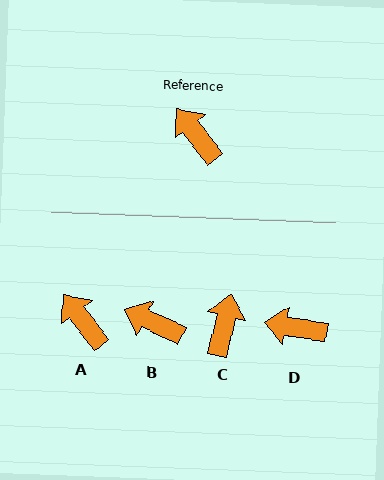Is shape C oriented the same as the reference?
No, it is off by about 51 degrees.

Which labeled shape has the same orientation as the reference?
A.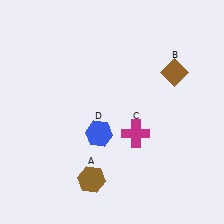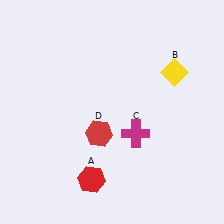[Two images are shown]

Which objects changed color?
A changed from brown to red. B changed from brown to yellow. D changed from blue to red.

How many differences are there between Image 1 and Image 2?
There are 3 differences between the two images.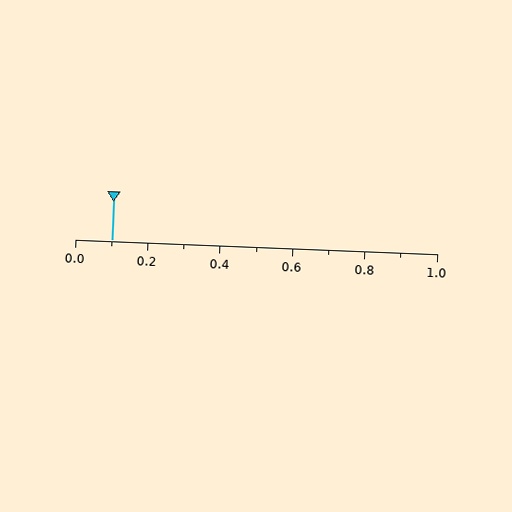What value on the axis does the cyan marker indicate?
The marker indicates approximately 0.1.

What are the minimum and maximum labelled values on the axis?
The axis runs from 0.0 to 1.0.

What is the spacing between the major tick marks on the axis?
The major ticks are spaced 0.2 apart.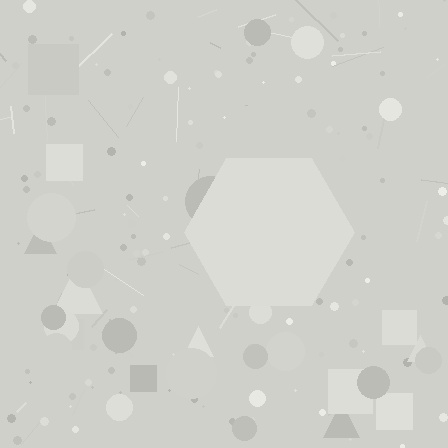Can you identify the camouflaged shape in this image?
The camouflaged shape is a hexagon.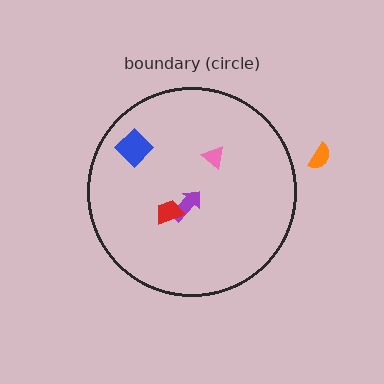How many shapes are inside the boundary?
4 inside, 1 outside.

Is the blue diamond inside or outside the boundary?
Inside.